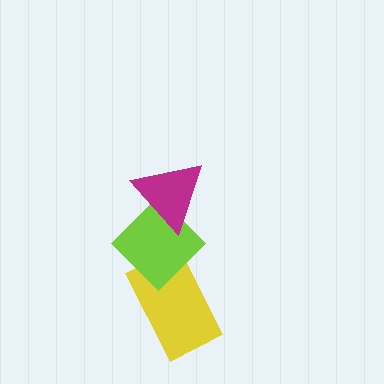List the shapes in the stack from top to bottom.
From top to bottom: the magenta triangle, the lime diamond, the yellow rectangle.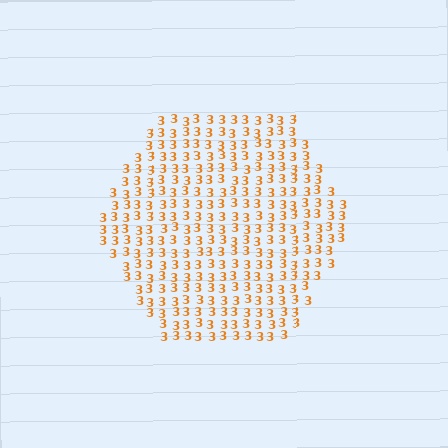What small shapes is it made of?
It is made of small digit 3's.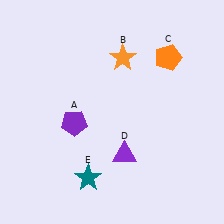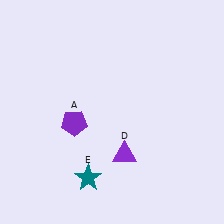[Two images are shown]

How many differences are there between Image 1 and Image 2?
There are 2 differences between the two images.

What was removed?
The orange star (B), the orange pentagon (C) were removed in Image 2.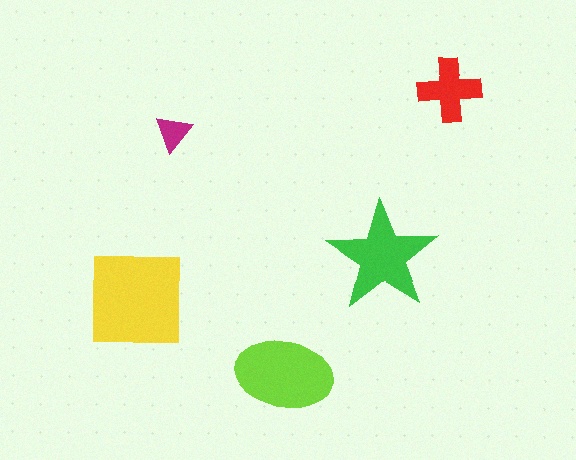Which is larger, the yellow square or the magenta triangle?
The yellow square.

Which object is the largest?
The yellow square.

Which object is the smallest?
The magenta triangle.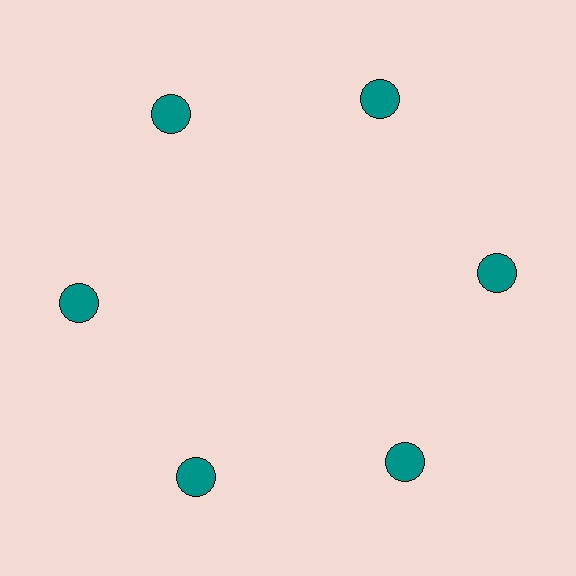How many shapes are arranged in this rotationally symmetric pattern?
There are 6 shapes, arranged in 6 groups of 1.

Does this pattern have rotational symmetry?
Yes, this pattern has 6-fold rotational symmetry. It looks the same after rotating 60 degrees around the center.